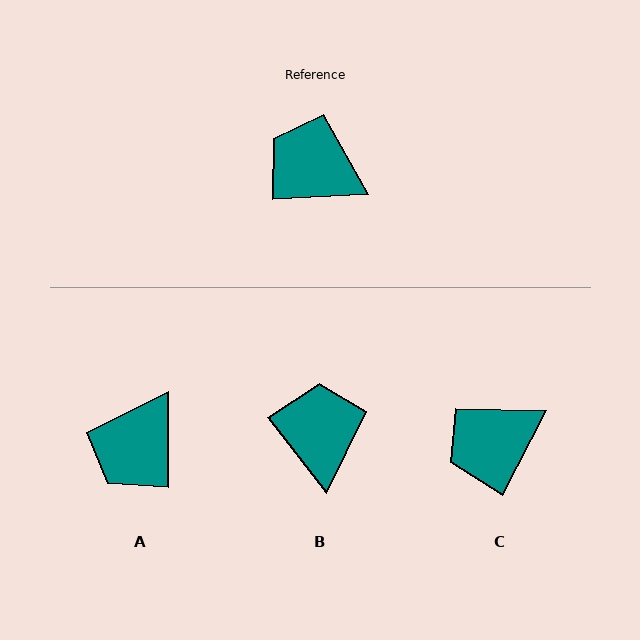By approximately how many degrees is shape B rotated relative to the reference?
Approximately 56 degrees clockwise.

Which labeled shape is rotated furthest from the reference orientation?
A, about 87 degrees away.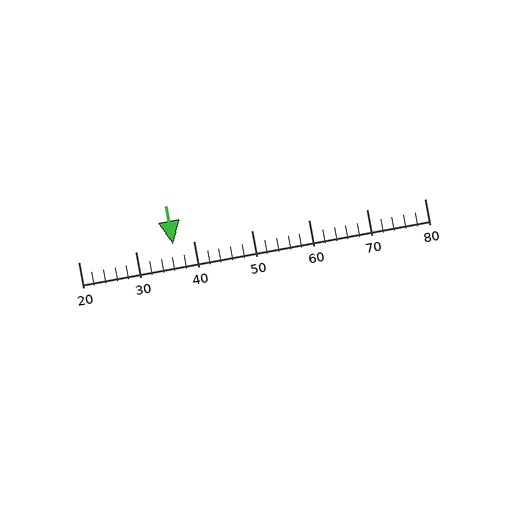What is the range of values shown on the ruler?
The ruler shows values from 20 to 80.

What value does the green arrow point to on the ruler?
The green arrow points to approximately 36.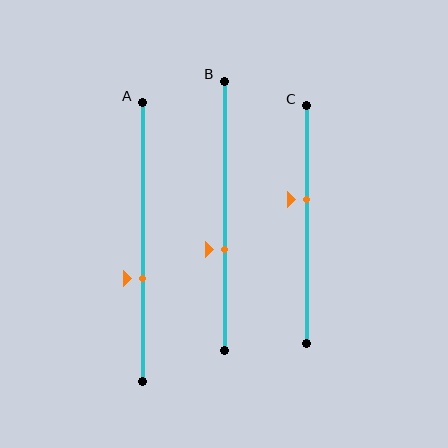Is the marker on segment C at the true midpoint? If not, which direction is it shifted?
No, the marker on segment C is shifted upward by about 11% of the segment length.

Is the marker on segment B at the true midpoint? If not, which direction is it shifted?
No, the marker on segment B is shifted downward by about 12% of the segment length.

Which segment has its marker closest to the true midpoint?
Segment C has its marker closest to the true midpoint.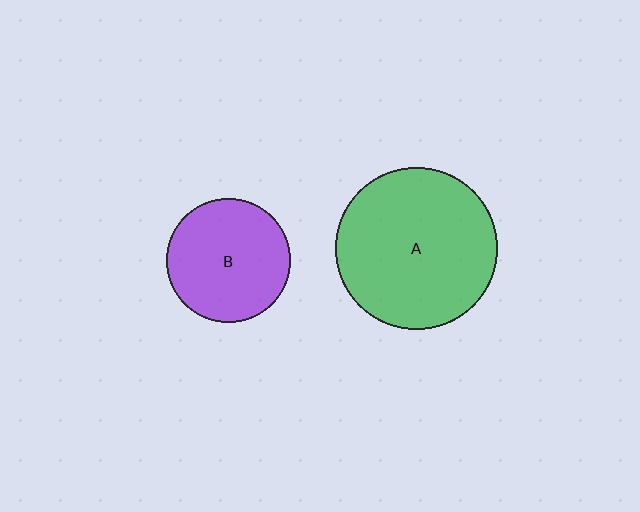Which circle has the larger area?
Circle A (green).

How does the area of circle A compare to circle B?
Approximately 1.7 times.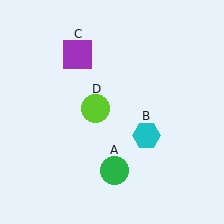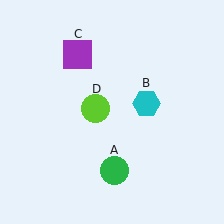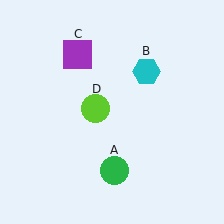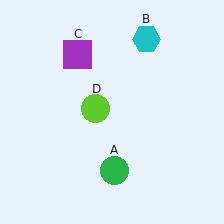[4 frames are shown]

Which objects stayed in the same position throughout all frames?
Green circle (object A) and purple square (object C) and lime circle (object D) remained stationary.